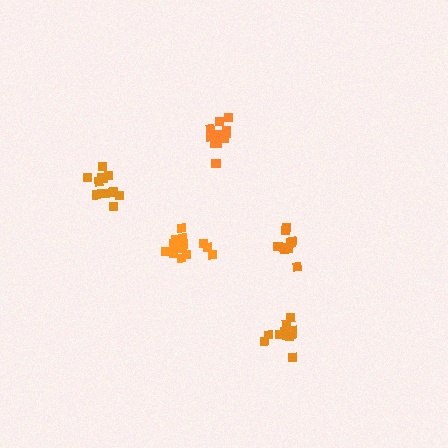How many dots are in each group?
Group 1: 12 dots, Group 2: 15 dots, Group 3: 13 dots, Group 4: 12 dots, Group 5: 9 dots (61 total).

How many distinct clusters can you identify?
There are 5 distinct clusters.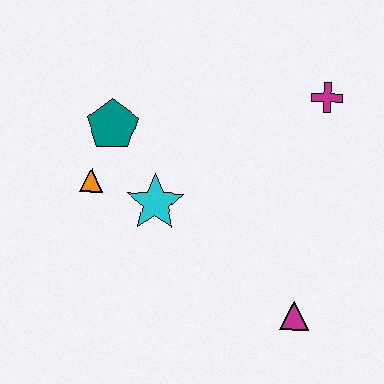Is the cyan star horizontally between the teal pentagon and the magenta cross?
Yes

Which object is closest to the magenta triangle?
The cyan star is closest to the magenta triangle.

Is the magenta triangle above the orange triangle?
No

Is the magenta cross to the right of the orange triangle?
Yes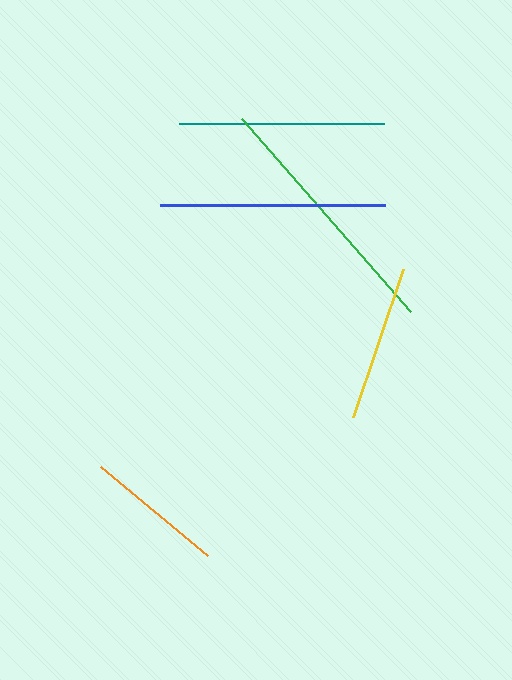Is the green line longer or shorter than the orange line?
The green line is longer than the orange line.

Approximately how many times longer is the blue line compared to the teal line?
The blue line is approximately 1.1 times the length of the teal line.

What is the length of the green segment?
The green segment is approximately 257 pixels long.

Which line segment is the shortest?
The orange line is the shortest at approximately 139 pixels.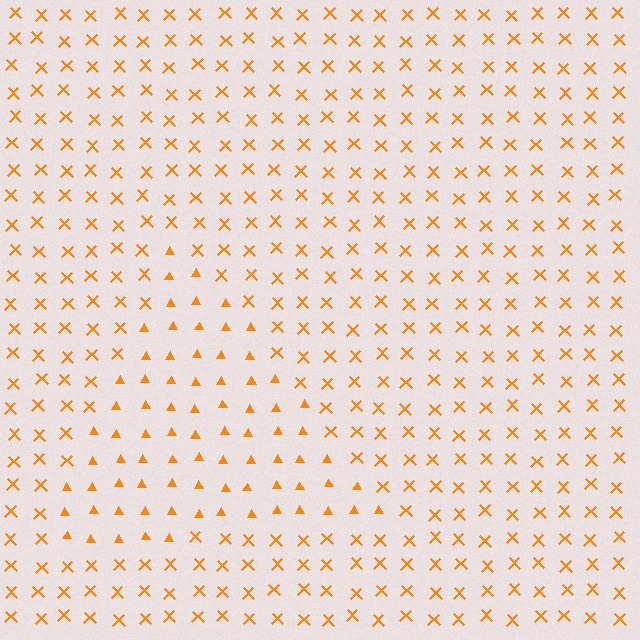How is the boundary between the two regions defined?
The boundary is defined by a change in element shape: triangles inside vs. X marks outside. All elements share the same color and spacing.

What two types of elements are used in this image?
The image uses triangles inside the triangle region and X marks outside it.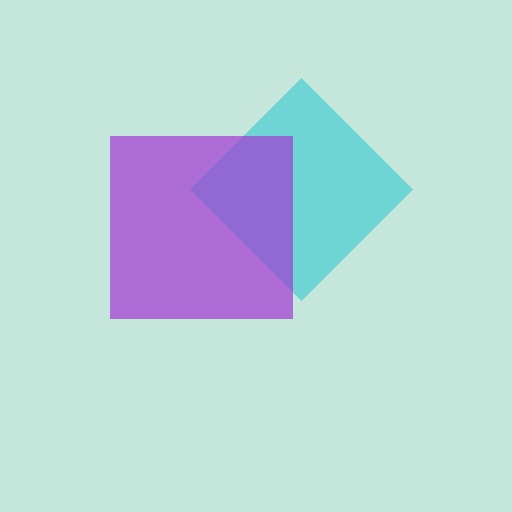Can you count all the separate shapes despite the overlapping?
Yes, there are 2 separate shapes.